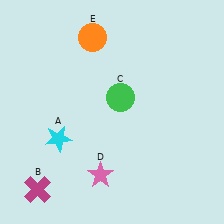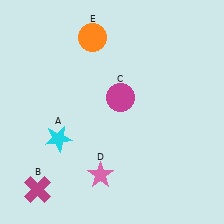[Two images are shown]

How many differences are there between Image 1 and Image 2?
There is 1 difference between the two images.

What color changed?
The circle (C) changed from green in Image 1 to magenta in Image 2.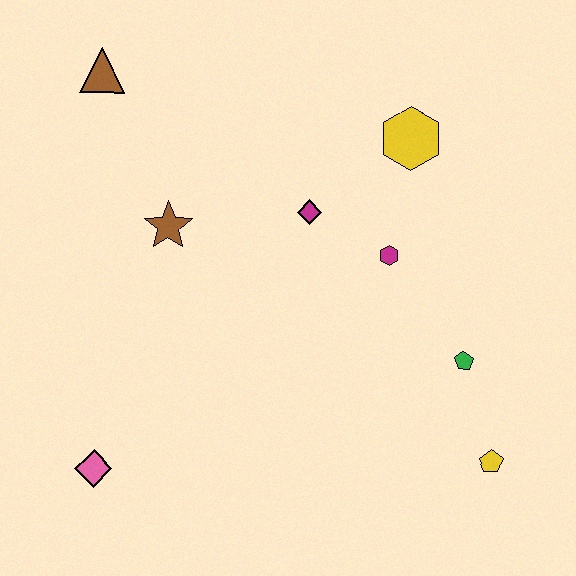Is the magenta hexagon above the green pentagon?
Yes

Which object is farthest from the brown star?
The yellow pentagon is farthest from the brown star.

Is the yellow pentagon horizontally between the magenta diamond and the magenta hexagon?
No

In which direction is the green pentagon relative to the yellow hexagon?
The green pentagon is below the yellow hexagon.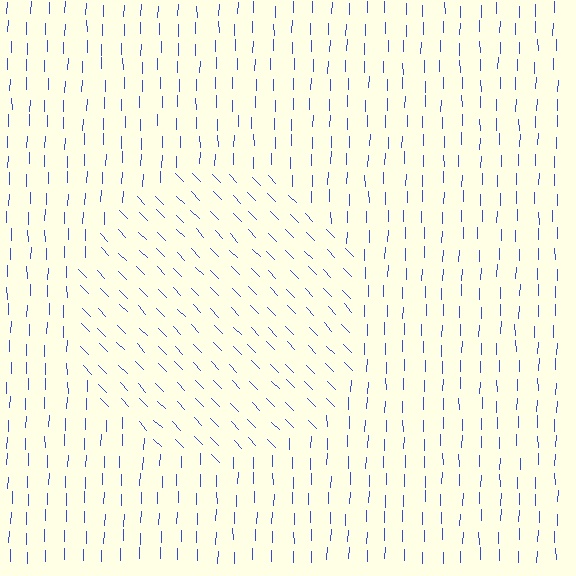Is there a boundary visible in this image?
Yes, there is a texture boundary formed by a change in line orientation.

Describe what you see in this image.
The image is filled with small blue line segments. A circle region in the image has lines oriented differently from the surrounding lines, creating a visible texture boundary.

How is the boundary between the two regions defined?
The boundary is defined purely by a change in line orientation (approximately 45 degrees difference). All lines are the same color and thickness.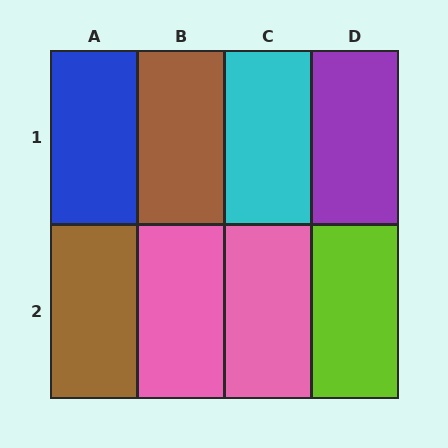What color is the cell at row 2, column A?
Brown.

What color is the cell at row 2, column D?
Lime.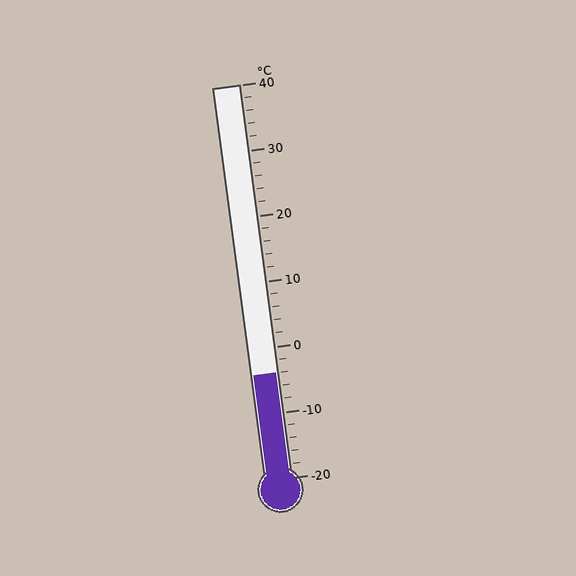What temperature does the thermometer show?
The thermometer shows approximately -4°C.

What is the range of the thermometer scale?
The thermometer scale ranges from -20°C to 40°C.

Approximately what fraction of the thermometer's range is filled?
The thermometer is filled to approximately 25% of its range.